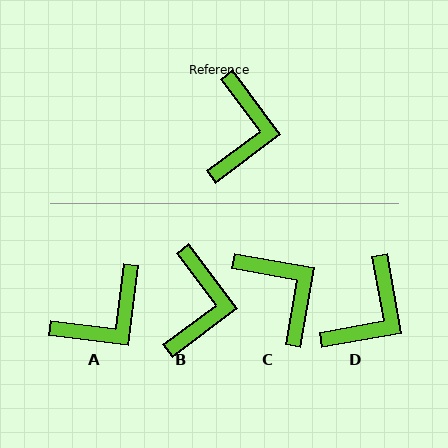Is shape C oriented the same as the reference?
No, it is off by about 44 degrees.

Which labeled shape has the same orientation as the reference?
B.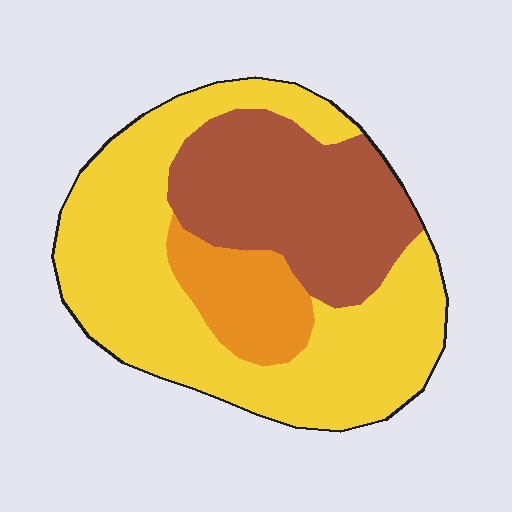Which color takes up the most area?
Yellow, at roughly 55%.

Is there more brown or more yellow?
Yellow.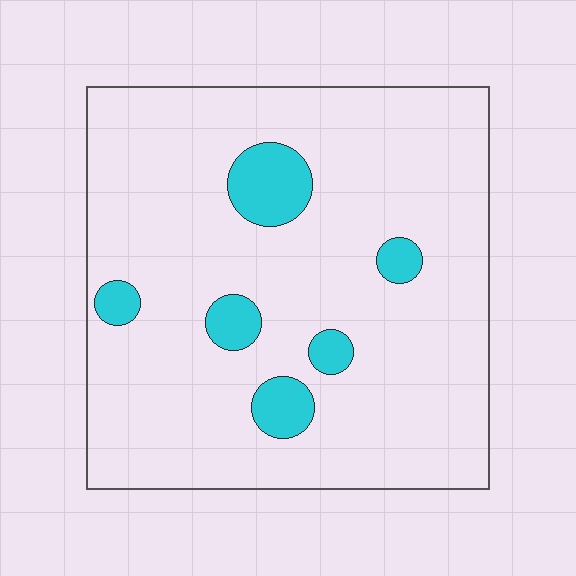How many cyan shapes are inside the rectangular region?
6.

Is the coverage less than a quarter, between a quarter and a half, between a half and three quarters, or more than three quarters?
Less than a quarter.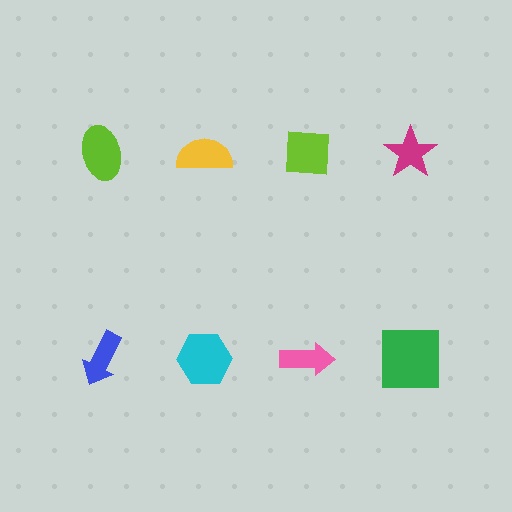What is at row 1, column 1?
A lime ellipse.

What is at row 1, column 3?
A lime square.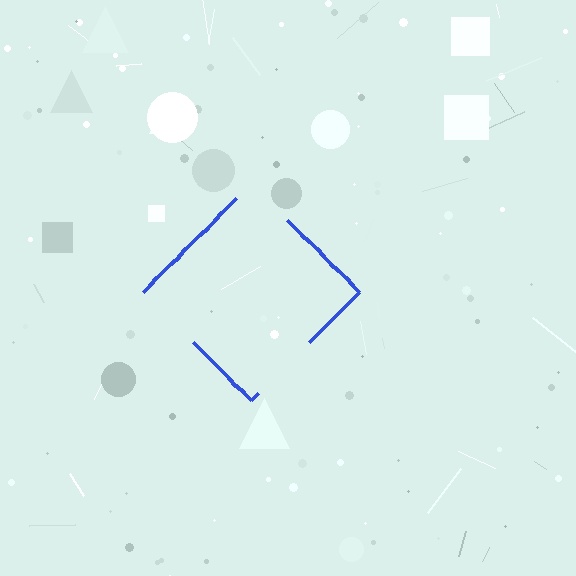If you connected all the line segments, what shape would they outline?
They would outline a diamond.